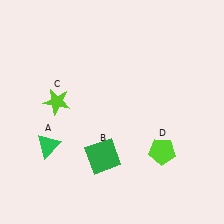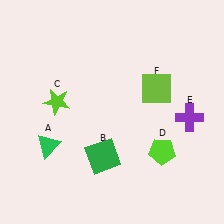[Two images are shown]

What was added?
A purple cross (E), a lime square (F) were added in Image 2.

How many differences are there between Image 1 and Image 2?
There are 2 differences between the two images.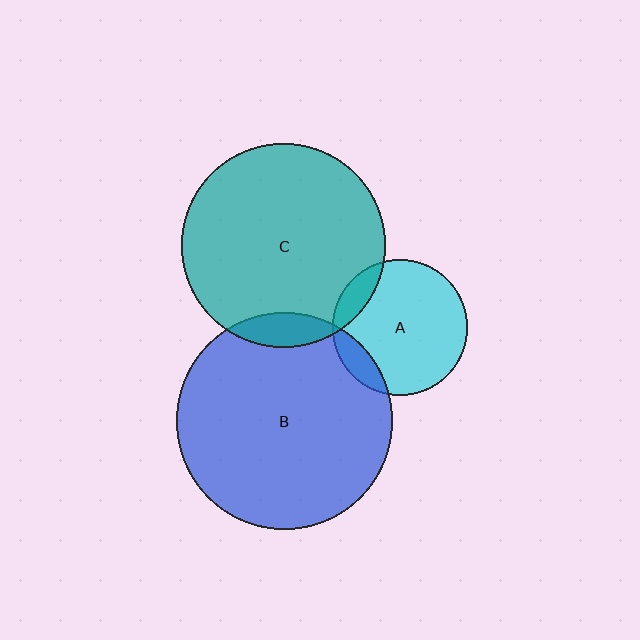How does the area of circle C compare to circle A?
Approximately 2.3 times.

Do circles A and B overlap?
Yes.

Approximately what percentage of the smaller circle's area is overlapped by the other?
Approximately 10%.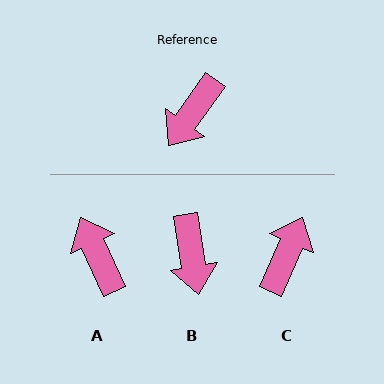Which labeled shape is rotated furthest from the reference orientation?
C, about 168 degrees away.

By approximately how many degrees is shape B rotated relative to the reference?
Approximately 44 degrees counter-clockwise.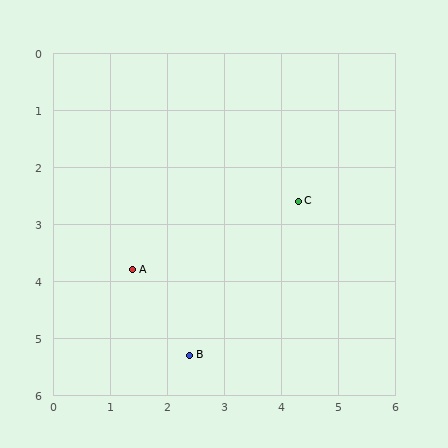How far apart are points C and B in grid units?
Points C and B are about 3.3 grid units apart.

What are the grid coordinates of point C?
Point C is at approximately (4.3, 2.6).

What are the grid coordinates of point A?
Point A is at approximately (1.4, 3.8).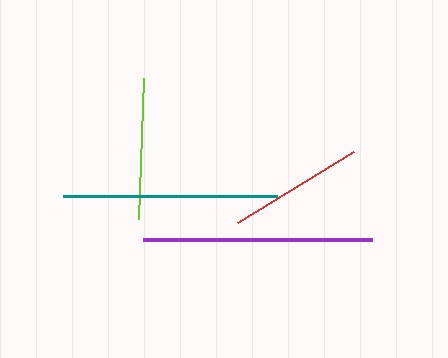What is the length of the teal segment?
The teal segment is approximately 214 pixels long.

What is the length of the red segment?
The red segment is approximately 137 pixels long.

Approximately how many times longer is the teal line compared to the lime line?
The teal line is approximately 1.5 times the length of the lime line.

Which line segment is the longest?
The purple line is the longest at approximately 229 pixels.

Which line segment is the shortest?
The red line is the shortest at approximately 137 pixels.